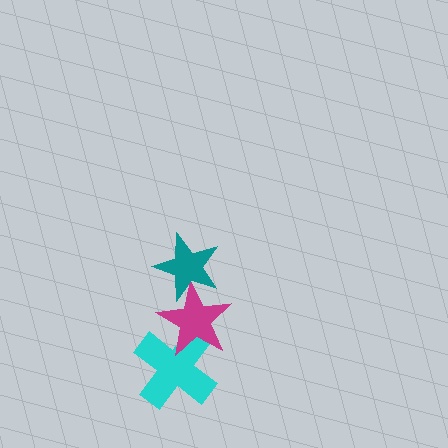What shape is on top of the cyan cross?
The magenta star is on top of the cyan cross.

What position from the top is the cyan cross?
The cyan cross is 3rd from the top.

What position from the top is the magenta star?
The magenta star is 2nd from the top.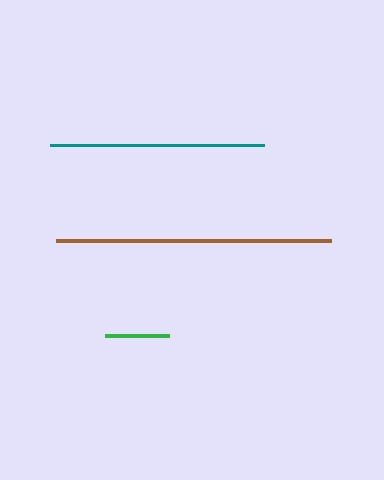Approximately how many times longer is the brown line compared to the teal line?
The brown line is approximately 1.3 times the length of the teal line.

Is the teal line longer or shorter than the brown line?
The brown line is longer than the teal line.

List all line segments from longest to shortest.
From longest to shortest: brown, teal, green.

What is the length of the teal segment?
The teal segment is approximately 214 pixels long.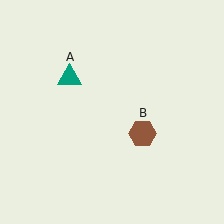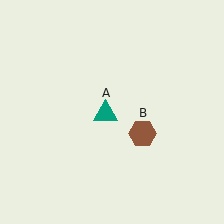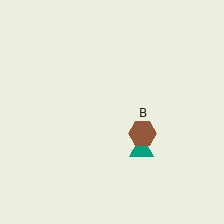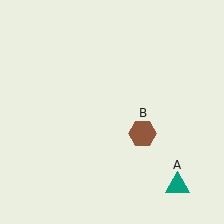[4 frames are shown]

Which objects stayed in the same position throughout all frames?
Brown hexagon (object B) remained stationary.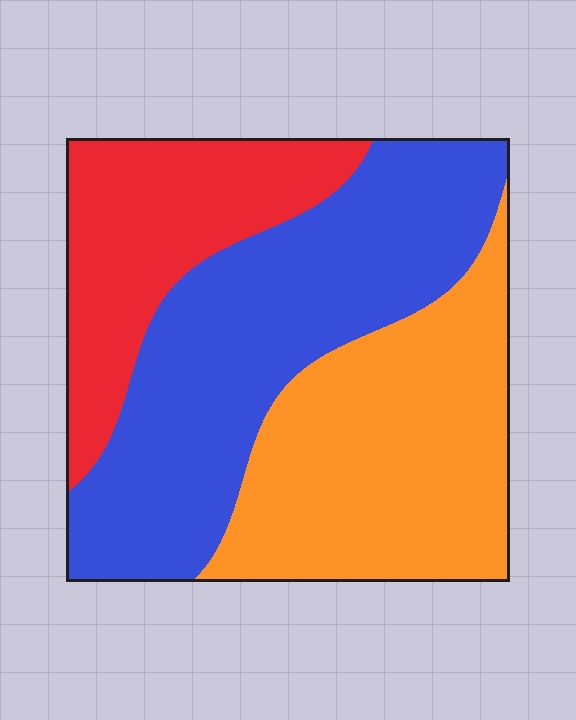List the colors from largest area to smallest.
From largest to smallest: blue, orange, red.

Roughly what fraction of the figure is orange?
Orange takes up about one third (1/3) of the figure.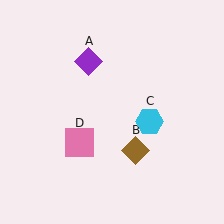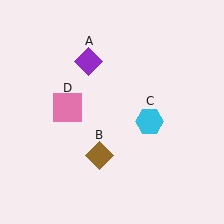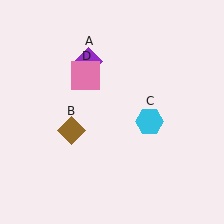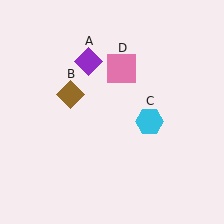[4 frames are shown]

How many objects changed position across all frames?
2 objects changed position: brown diamond (object B), pink square (object D).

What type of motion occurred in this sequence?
The brown diamond (object B), pink square (object D) rotated clockwise around the center of the scene.